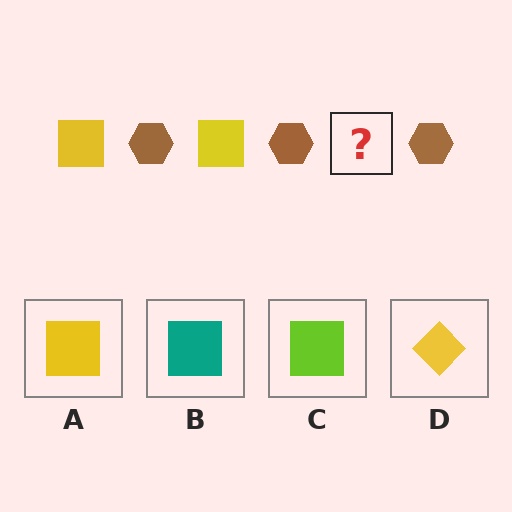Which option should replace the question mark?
Option A.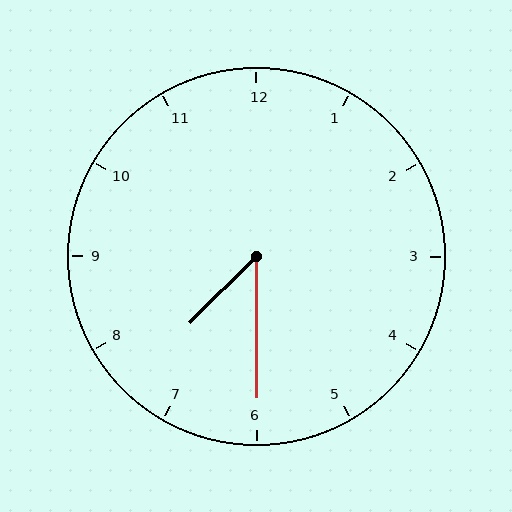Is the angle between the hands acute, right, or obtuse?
It is acute.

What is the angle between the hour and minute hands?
Approximately 45 degrees.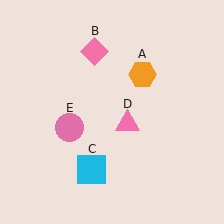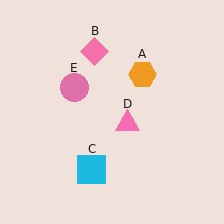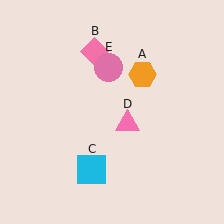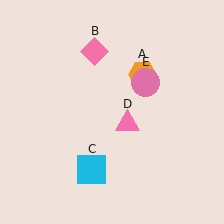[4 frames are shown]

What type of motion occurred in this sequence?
The pink circle (object E) rotated clockwise around the center of the scene.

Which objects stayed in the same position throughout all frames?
Orange hexagon (object A) and pink diamond (object B) and cyan square (object C) and pink triangle (object D) remained stationary.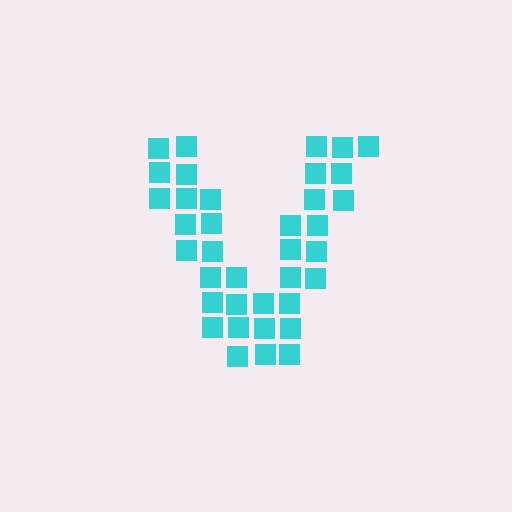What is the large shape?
The large shape is the letter V.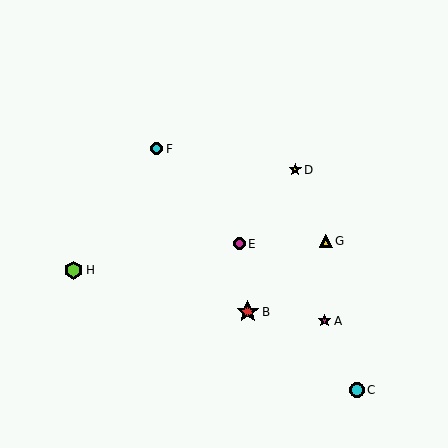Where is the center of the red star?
The center of the red star is at (248, 312).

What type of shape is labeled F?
Shape F is a cyan circle.